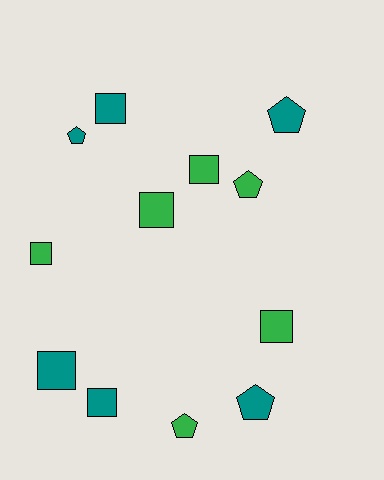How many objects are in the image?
There are 12 objects.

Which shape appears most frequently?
Square, with 7 objects.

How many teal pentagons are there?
There are 3 teal pentagons.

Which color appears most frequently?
Green, with 6 objects.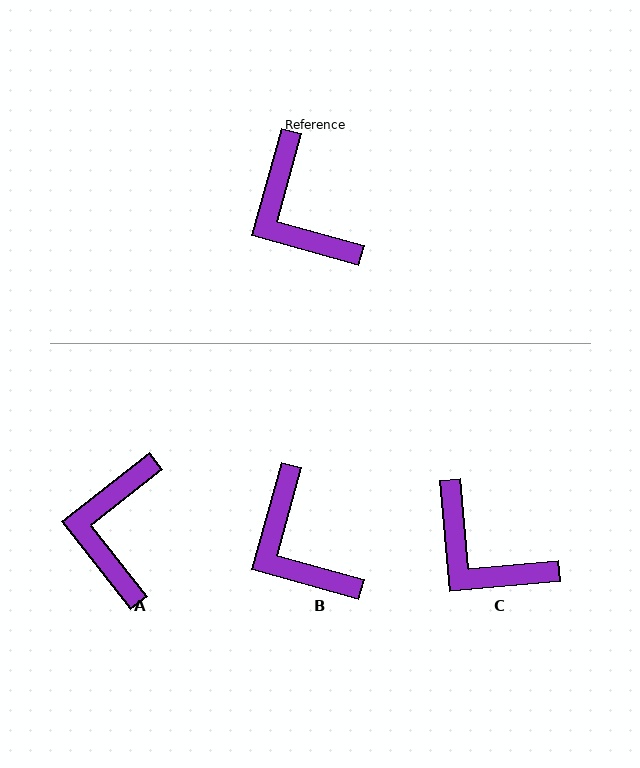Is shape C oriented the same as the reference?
No, it is off by about 21 degrees.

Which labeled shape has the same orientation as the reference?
B.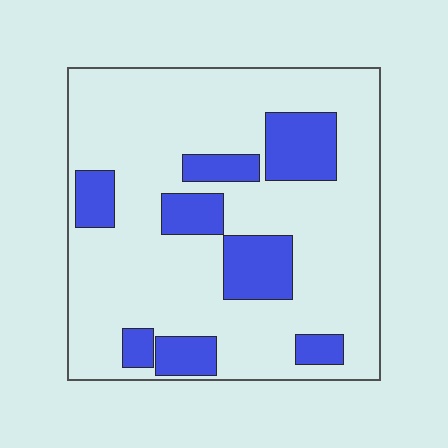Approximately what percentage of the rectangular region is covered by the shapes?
Approximately 20%.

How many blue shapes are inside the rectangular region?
8.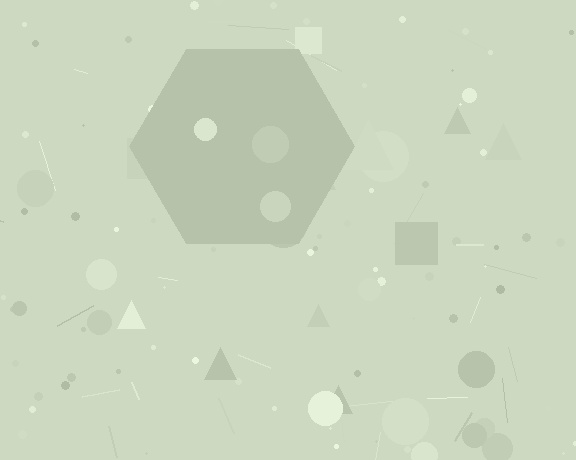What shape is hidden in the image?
A hexagon is hidden in the image.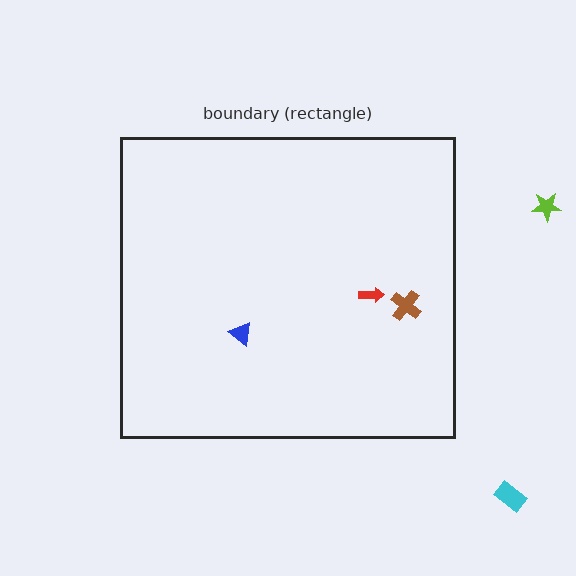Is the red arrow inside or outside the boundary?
Inside.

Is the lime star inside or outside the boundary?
Outside.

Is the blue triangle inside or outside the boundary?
Inside.